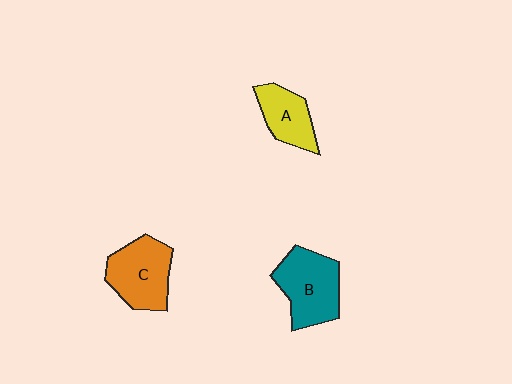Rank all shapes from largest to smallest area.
From largest to smallest: B (teal), C (orange), A (yellow).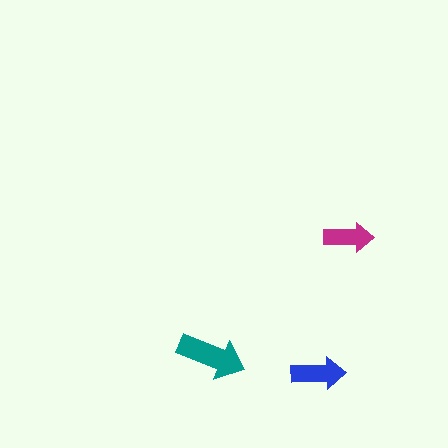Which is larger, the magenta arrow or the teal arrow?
The teal one.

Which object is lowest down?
The blue arrow is bottommost.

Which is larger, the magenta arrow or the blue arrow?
The blue one.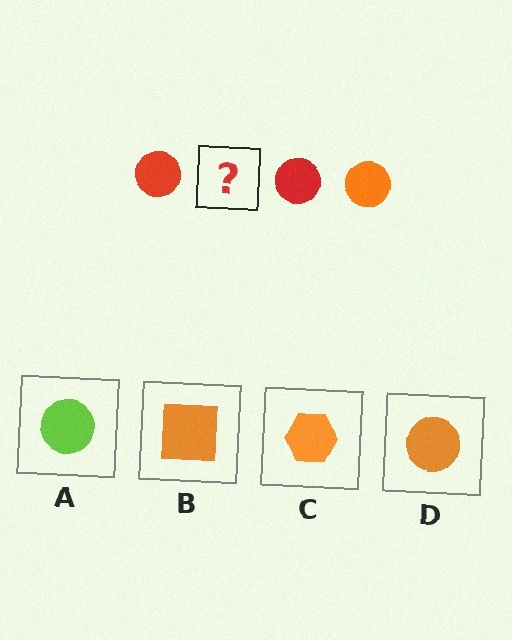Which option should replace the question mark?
Option D.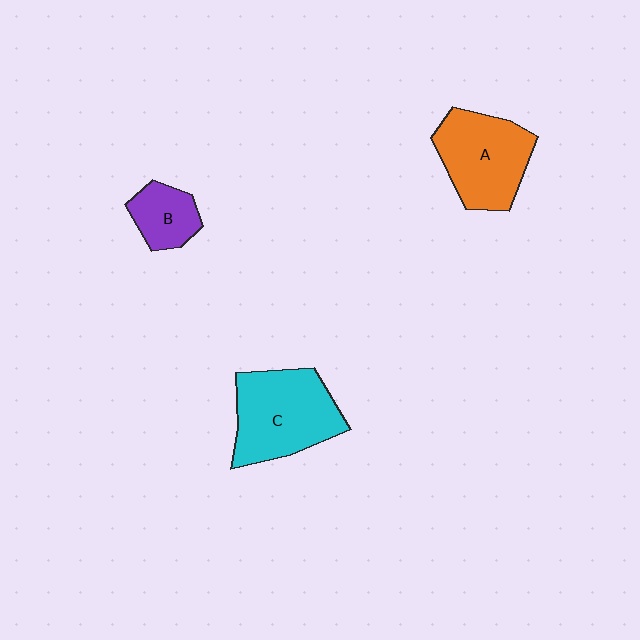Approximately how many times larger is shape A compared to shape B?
Approximately 2.0 times.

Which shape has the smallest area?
Shape B (purple).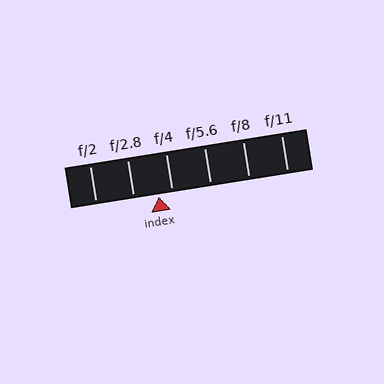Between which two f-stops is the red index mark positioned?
The index mark is between f/2.8 and f/4.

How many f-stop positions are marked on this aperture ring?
There are 6 f-stop positions marked.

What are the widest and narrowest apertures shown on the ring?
The widest aperture shown is f/2 and the narrowest is f/11.